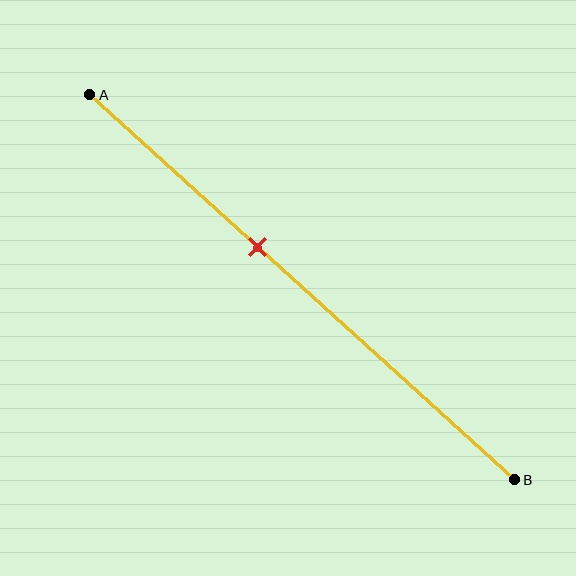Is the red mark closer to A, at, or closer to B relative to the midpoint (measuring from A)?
The red mark is closer to point A than the midpoint of segment AB.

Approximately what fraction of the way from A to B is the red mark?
The red mark is approximately 40% of the way from A to B.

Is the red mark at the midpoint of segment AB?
No, the mark is at about 40% from A, not at the 50% midpoint.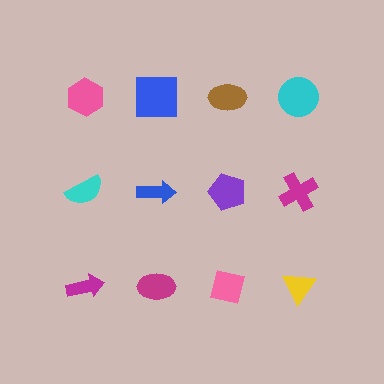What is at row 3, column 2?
A magenta ellipse.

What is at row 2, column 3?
A purple pentagon.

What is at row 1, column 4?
A cyan circle.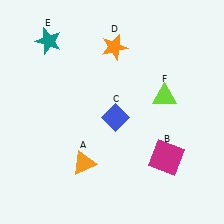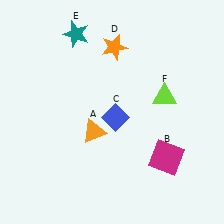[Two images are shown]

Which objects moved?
The objects that moved are: the orange triangle (A), the teal star (E).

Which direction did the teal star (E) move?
The teal star (E) moved right.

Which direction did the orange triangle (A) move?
The orange triangle (A) moved up.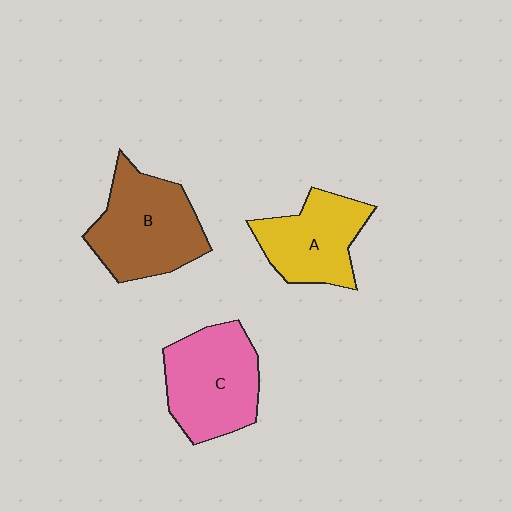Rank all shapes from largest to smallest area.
From largest to smallest: B (brown), C (pink), A (yellow).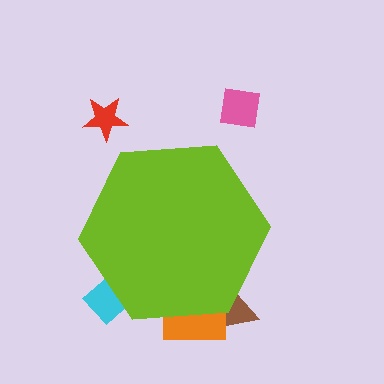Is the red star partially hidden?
No, the red star is fully visible.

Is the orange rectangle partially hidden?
Yes, the orange rectangle is partially hidden behind the lime hexagon.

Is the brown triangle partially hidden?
Yes, the brown triangle is partially hidden behind the lime hexagon.